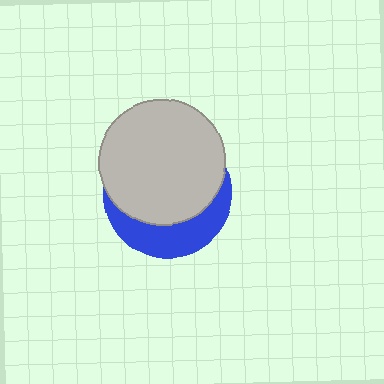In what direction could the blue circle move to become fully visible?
The blue circle could move down. That would shift it out from behind the light gray circle entirely.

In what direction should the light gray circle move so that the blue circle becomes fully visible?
The light gray circle should move up. That is the shortest direction to clear the overlap and leave the blue circle fully visible.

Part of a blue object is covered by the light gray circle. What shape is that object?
It is a circle.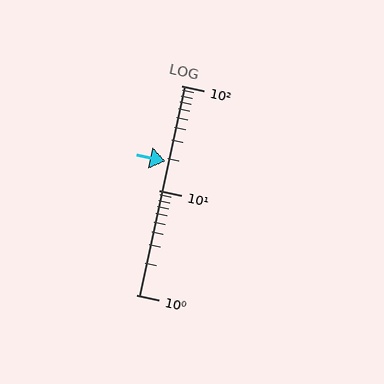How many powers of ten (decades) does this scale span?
The scale spans 2 decades, from 1 to 100.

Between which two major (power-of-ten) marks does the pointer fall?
The pointer is between 10 and 100.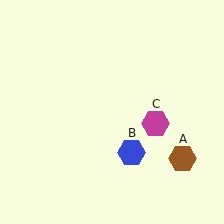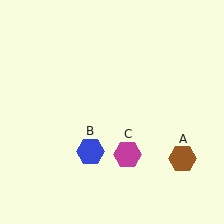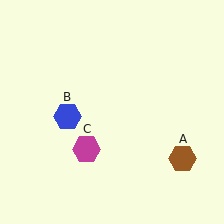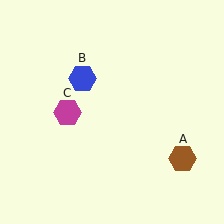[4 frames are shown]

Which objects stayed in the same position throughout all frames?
Brown hexagon (object A) remained stationary.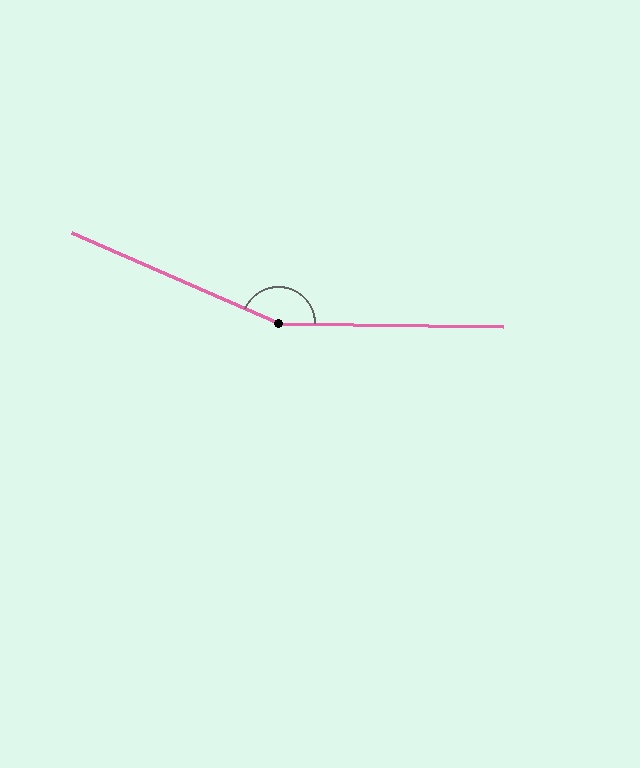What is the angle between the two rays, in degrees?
Approximately 157 degrees.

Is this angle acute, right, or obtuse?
It is obtuse.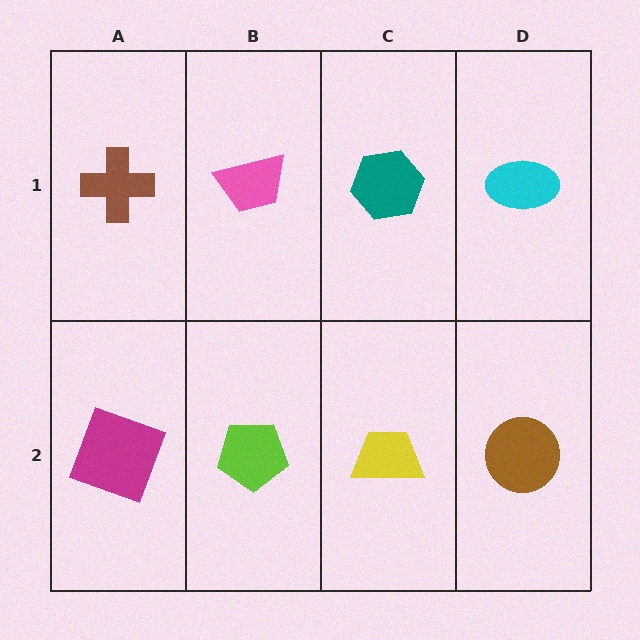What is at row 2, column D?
A brown circle.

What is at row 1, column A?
A brown cross.